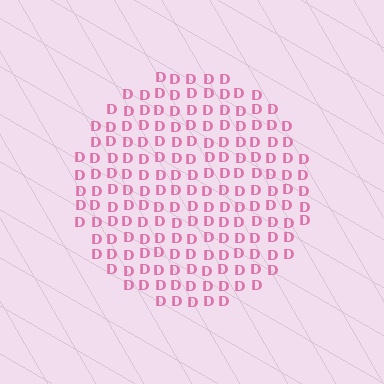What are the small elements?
The small elements are letter D's.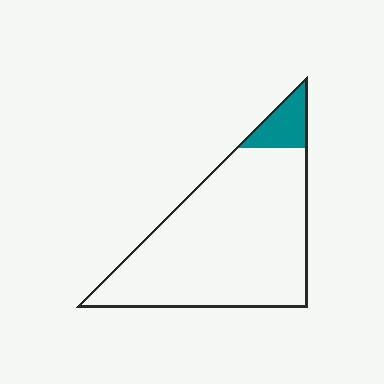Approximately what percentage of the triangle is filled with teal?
Approximately 10%.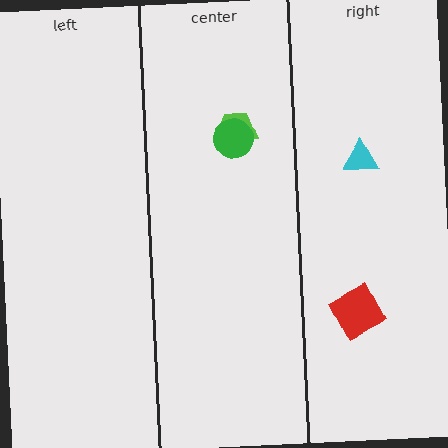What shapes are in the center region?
The lime trapezoid, the green circle.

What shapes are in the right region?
The cyan triangle, the red square.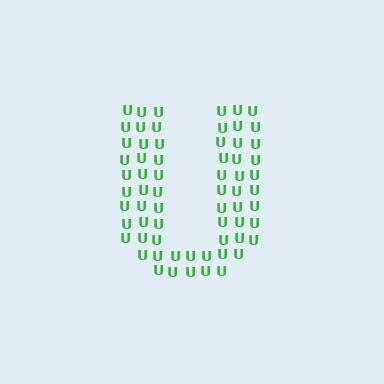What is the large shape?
The large shape is the letter U.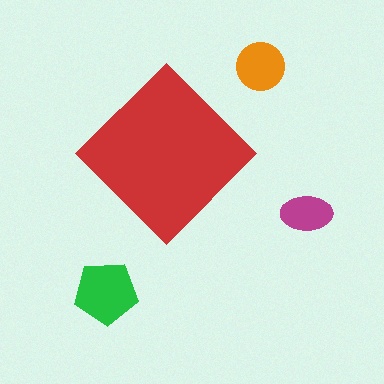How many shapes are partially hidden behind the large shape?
0 shapes are partially hidden.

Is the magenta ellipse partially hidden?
No, the magenta ellipse is fully visible.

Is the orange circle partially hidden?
No, the orange circle is fully visible.